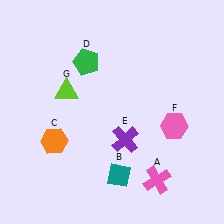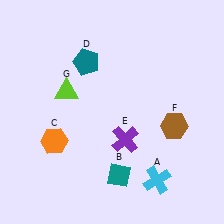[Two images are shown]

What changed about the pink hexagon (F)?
In Image 1, F is pink. In Image 2, it changed to brown.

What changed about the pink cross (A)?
In Image 1, A is pink. In Image 2, it changed to cyan.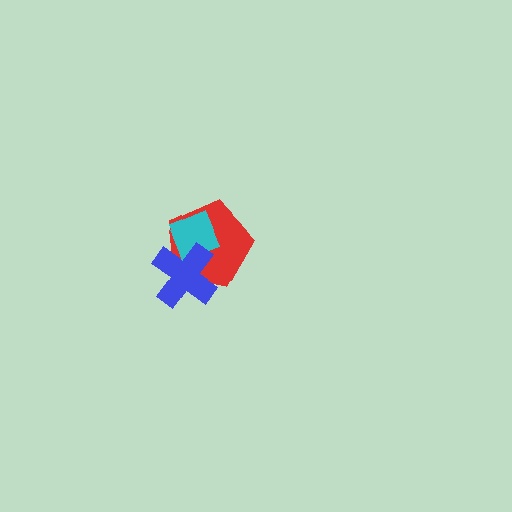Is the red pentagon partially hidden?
Yes, it is partially covered by another shape.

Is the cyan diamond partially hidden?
Yes, it is partially covered by another shape.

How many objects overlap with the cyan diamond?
2 objects overlap with the cyan diamond.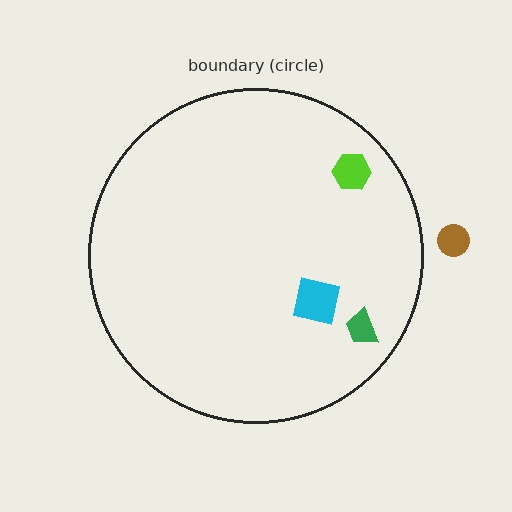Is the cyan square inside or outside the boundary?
Inside.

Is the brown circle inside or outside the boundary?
Outside.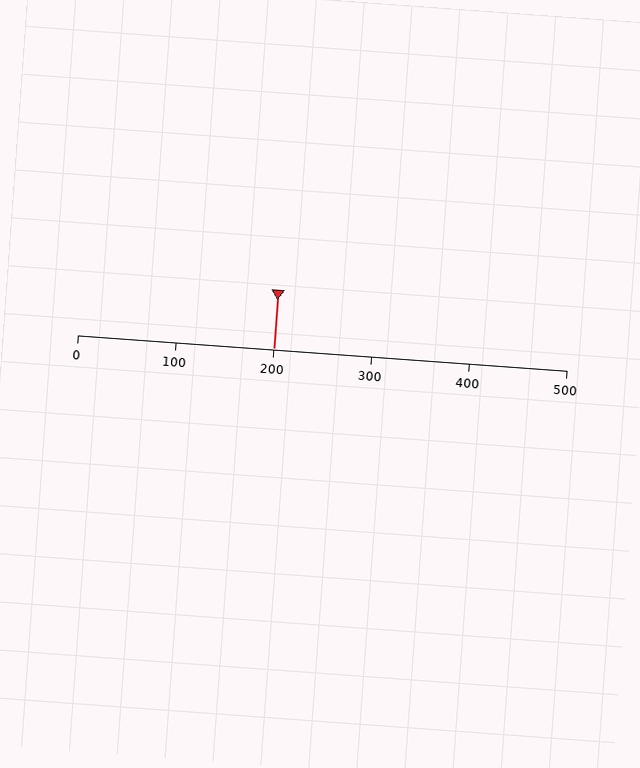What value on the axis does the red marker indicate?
The marker indicates approximately 200.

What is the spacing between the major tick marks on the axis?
The major ticks are spaced 100 apart.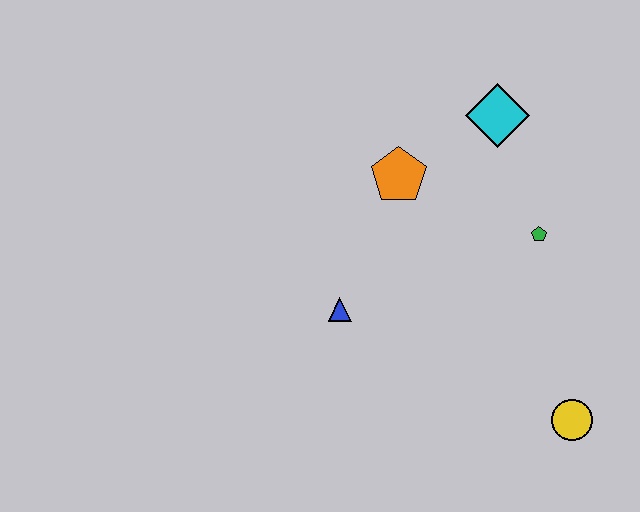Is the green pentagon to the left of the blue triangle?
No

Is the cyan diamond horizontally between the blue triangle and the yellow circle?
Yes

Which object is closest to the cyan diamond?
The orange pentagon is closest to the cyan diamond.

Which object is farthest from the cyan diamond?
The yellow circle is farthest from the cyan diamond.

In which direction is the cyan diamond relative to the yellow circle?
The cyan diamond is above the yellow circle.